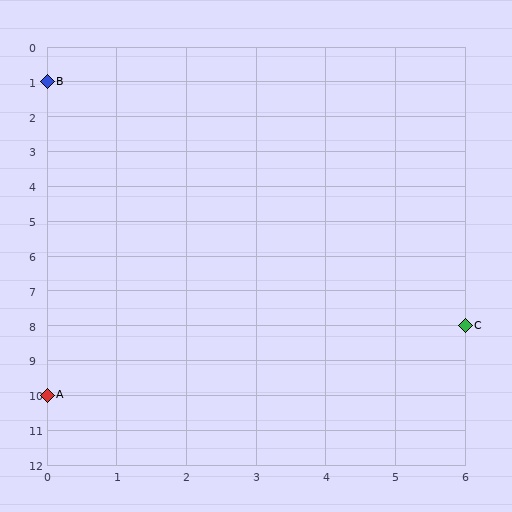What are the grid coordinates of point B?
Point B is at grid coordinates (0, 1).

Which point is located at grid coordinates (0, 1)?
Point B is at (0, 1).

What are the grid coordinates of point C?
Point C is at grid coordinates (6, 8).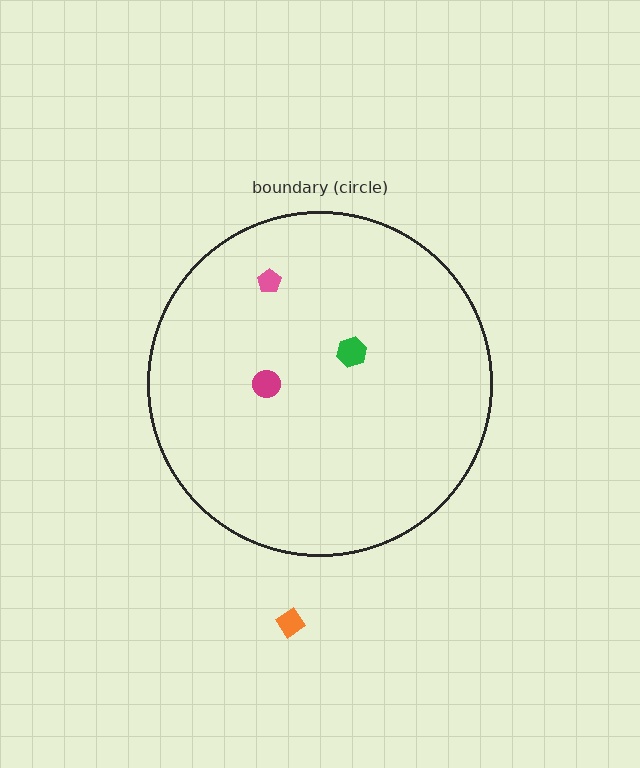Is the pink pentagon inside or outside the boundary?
Inside.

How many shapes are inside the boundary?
3 inside, 1 outside.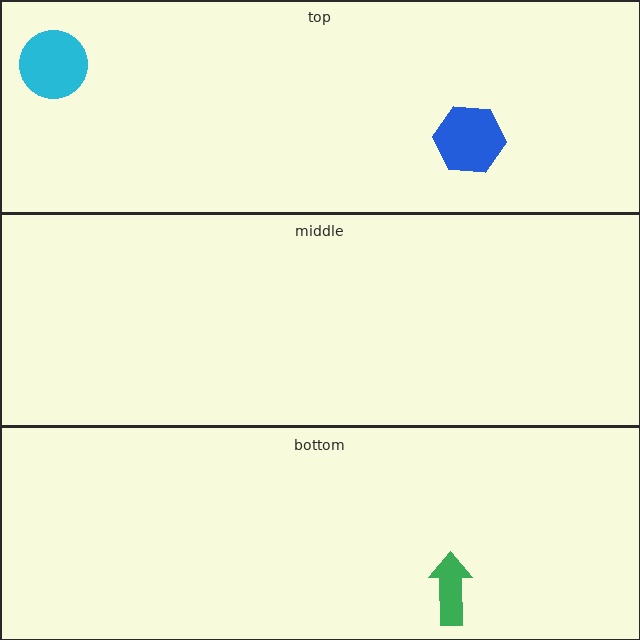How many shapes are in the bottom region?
1.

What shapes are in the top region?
The cyan circle, the blue hexagon.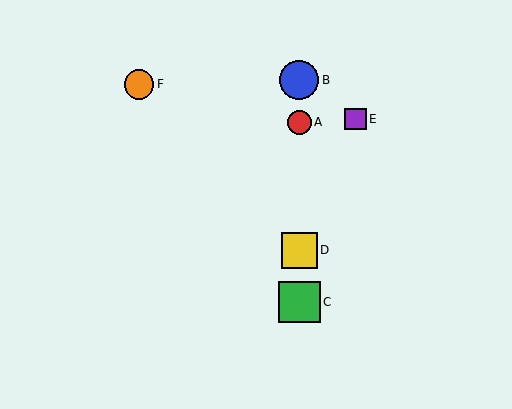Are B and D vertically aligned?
Yes, both are at x≈299.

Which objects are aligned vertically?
Objects A, B, C, D are aligned vertically.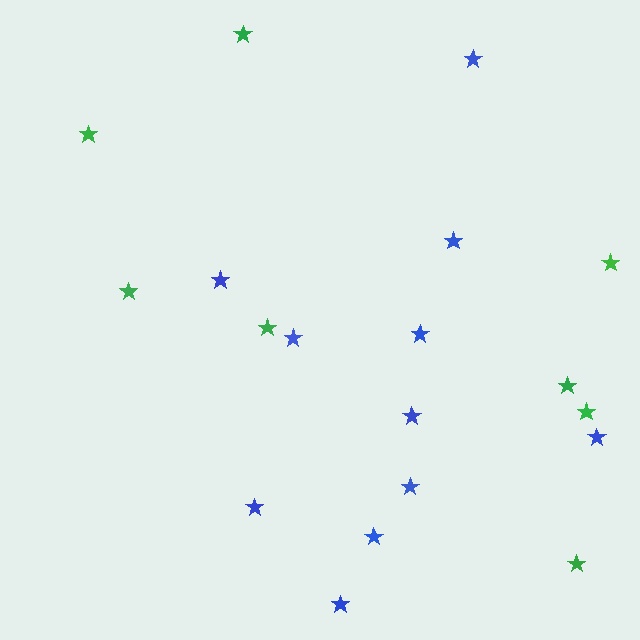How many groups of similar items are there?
There are 2 groups: one group of green stars (8) and one group of blue stars (11).